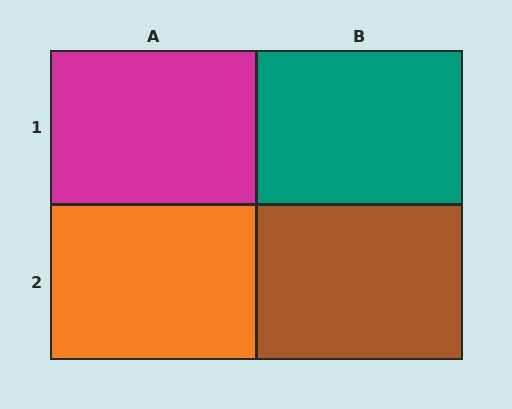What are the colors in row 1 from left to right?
Magenta, teal.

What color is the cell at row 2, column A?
Orange.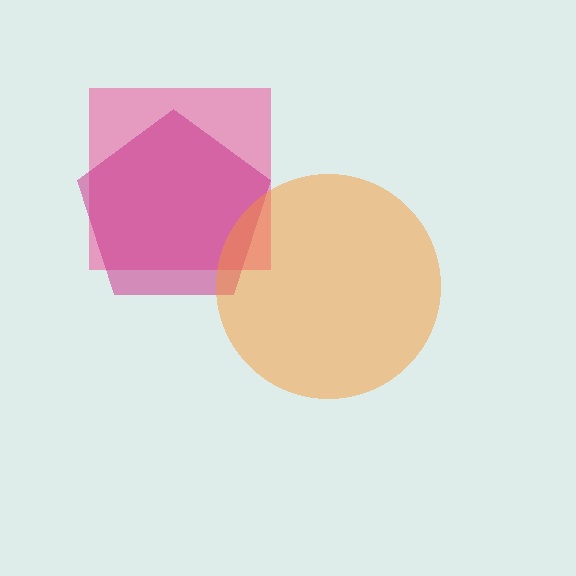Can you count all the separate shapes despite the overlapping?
Yes, there are 3 separate shapes.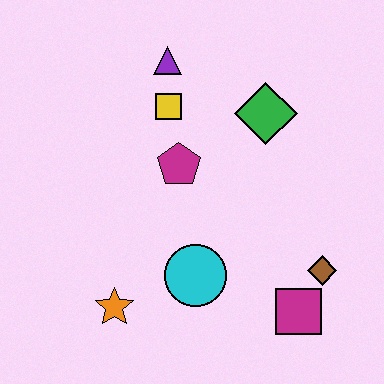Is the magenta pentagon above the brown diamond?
Yes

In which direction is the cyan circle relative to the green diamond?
The cyan circle is below the green diamond.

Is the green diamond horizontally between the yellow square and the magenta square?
Yes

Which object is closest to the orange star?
The cyan circle is closest to the orange star.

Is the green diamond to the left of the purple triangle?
No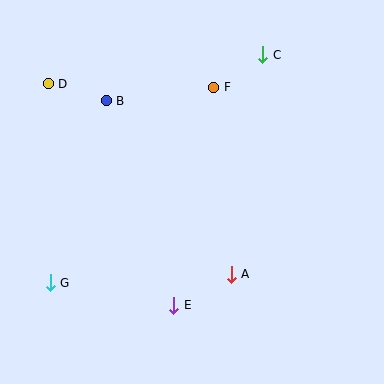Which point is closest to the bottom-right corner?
Point A is closest to the bottom-right corner.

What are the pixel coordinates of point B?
Point B is at (106, 101).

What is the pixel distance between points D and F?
The distance between D and F is 165 pixels.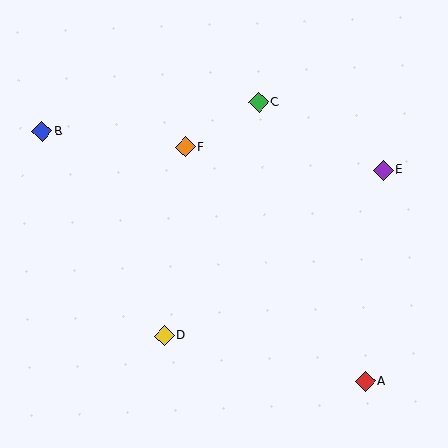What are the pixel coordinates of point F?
Point F is at (185, 147).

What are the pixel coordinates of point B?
Point B is at (42, 131).